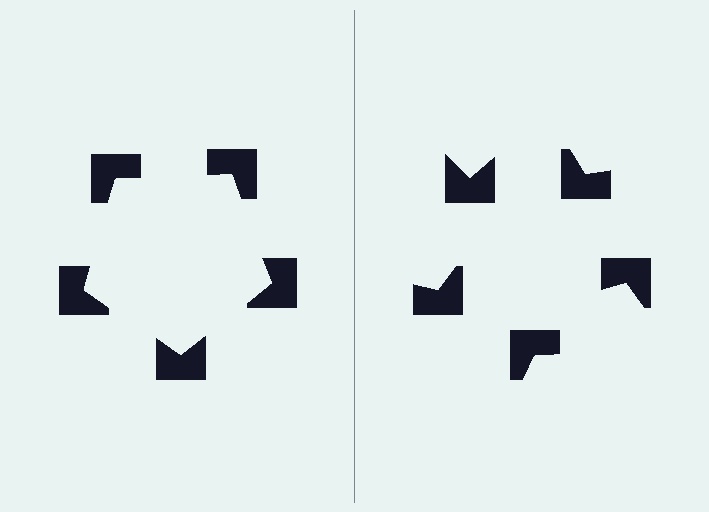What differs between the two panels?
The notched squares are positioned identically on both sides; only the wedge orientations differ. On the left they align to a pentagon; on the right they are misaligned.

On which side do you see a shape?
An illusory pentagon appears on the left side. On the right side the wedge cuts are rotated, so no coherent shape forms.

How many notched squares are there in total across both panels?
10 — 5 on each side.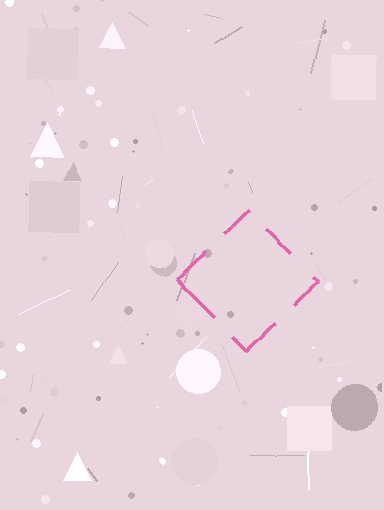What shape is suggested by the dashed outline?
The dashed outline suggests a diamond.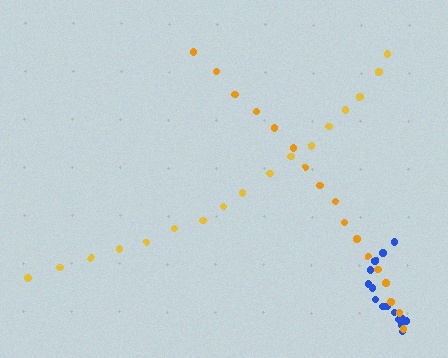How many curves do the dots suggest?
There are 3 distinct paths.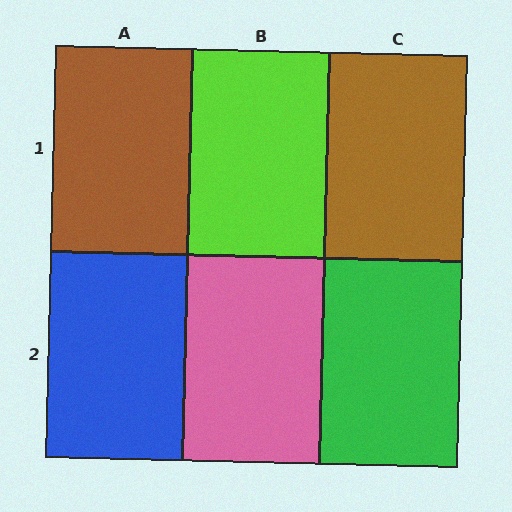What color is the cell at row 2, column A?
Blue.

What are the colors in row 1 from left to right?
Brown, lime, brown.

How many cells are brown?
2 cells are brown.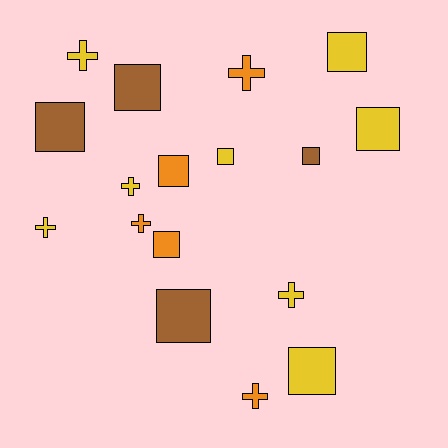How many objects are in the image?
There are 17 objects.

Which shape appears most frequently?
Square, with 10 objects.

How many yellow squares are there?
There are 4 yellow squares.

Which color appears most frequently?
Yellow, with 8 objects.